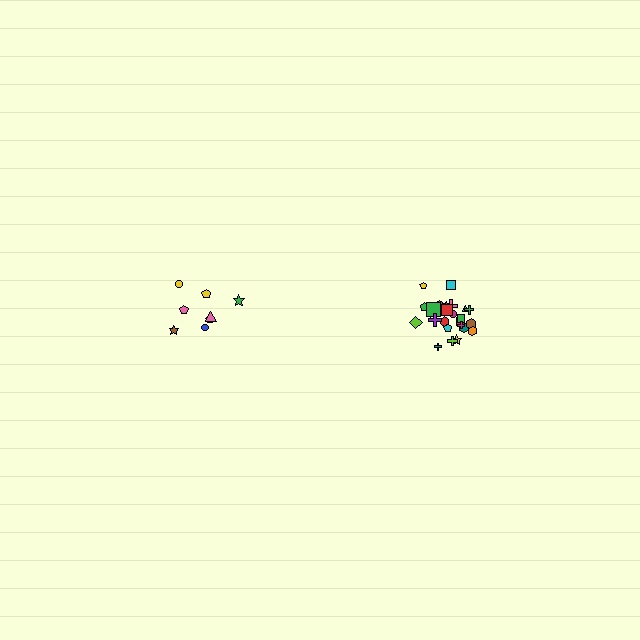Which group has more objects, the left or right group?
The right group.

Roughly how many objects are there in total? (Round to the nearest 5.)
Roughly 35 objects in total.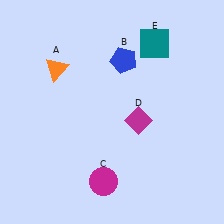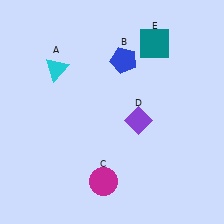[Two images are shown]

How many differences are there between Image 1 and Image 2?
There are 2 differences between the two images.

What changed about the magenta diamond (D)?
In Image 1, D is magenta. In Image 2, it changed to purple.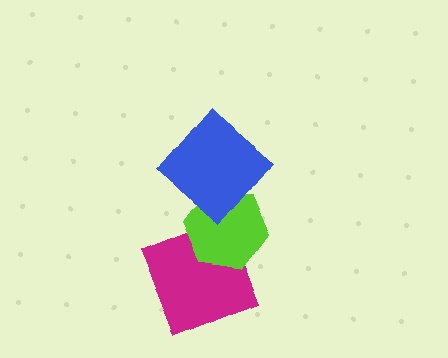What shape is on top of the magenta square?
The lime hexagon is on top of the magenta square.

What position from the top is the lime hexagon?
The lime hexagon is 2nd from the top.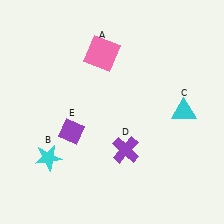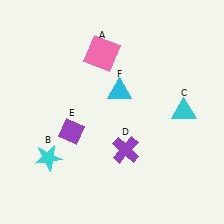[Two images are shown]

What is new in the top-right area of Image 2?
A cyan triangle (F) was added in the top-right area of Image 2.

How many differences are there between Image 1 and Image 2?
There is 1 difference between the two images.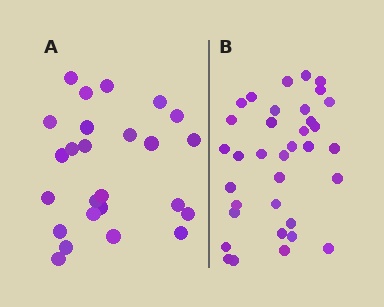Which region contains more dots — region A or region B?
Region B (the right region) has more dots.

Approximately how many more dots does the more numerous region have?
Region B has roughly 10 or so more dots than region A.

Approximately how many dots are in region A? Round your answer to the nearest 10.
About 20 dots. (The exact count is 25, which rounds to 20.)